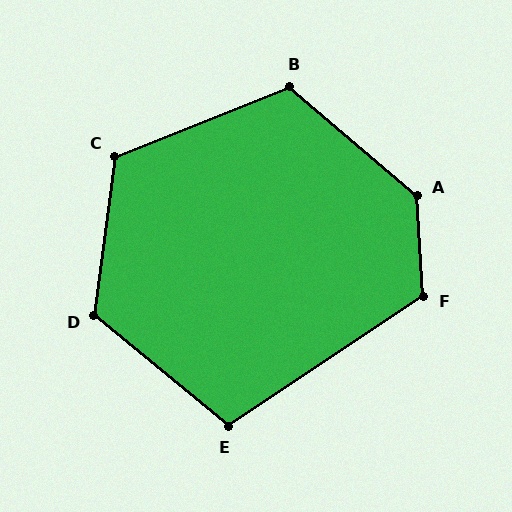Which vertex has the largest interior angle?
A, at approximately 134 degrees.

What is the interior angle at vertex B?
Approximately 118 degrees (obtuse).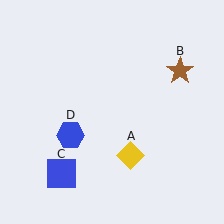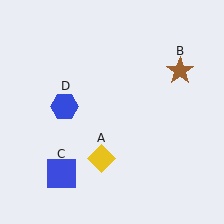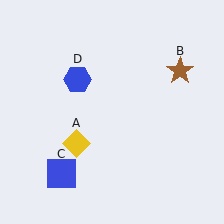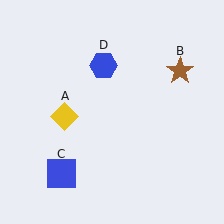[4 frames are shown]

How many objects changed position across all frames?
2 objects changed position: yellow diamond (object A), blue hexagon (object D).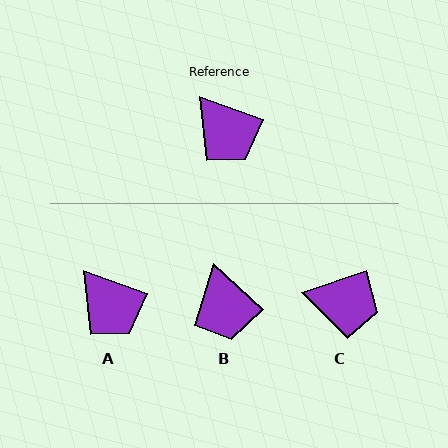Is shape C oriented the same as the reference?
No, it is off by about 39 degrees.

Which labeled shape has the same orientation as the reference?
A.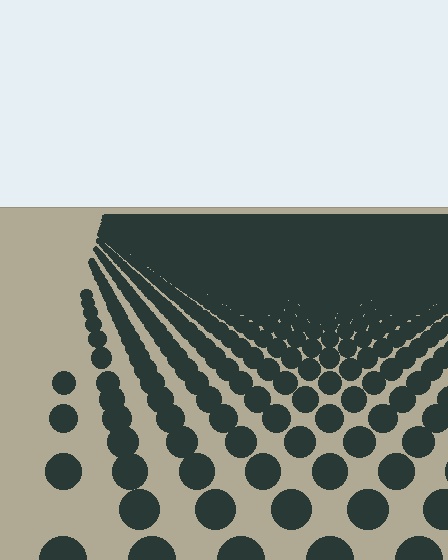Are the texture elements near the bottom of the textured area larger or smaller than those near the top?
Larger. Near the bottom, elements are closer to the viewer and appear at a bigger on-screen size.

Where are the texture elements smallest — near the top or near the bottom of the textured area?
Near the top.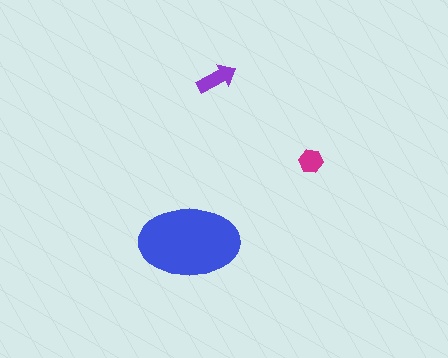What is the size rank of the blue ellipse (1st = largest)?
1st.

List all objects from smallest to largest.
The magenta hexagon, the purple arrow, the blue ellipse.